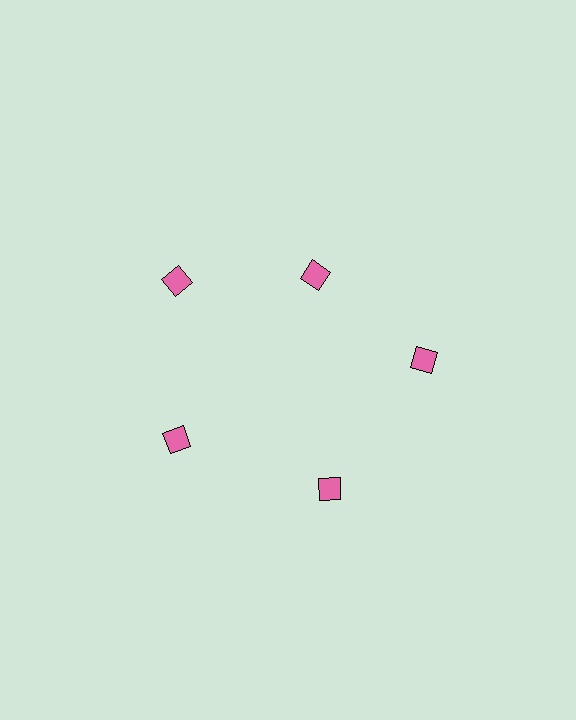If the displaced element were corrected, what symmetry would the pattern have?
It would have 5-fold rotational symmetry — the pattern would map onto itself every 72 degrees.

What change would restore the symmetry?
The symmetry would be restored by moving it outward, back onto the ring so that all 5 diamonds sit at equal angles and equal distance from the center.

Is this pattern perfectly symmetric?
No. The 5 pink diamonds are arranged in a ring, but one element near the 1 o'clock position is pulled inward toward the center, breaking the 5-fold rotational symmetry.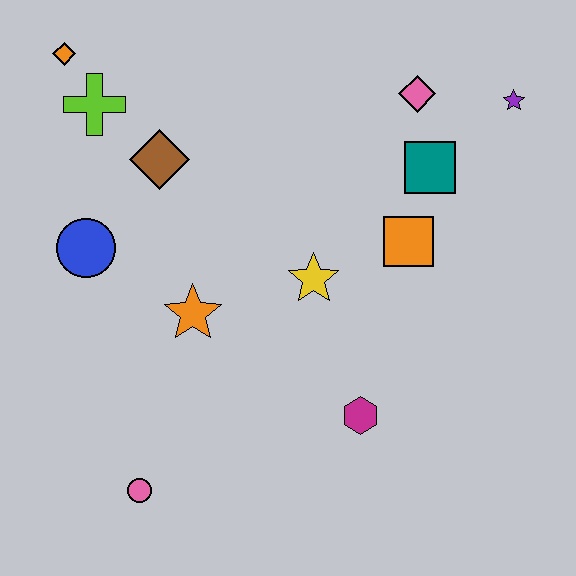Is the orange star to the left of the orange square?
Yes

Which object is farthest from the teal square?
The pink circle is farthest from the teal square.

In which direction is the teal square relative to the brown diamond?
The teal square is to the right of the brown diamond.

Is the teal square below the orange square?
No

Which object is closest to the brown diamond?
The lime cross is closest to the brown diamond.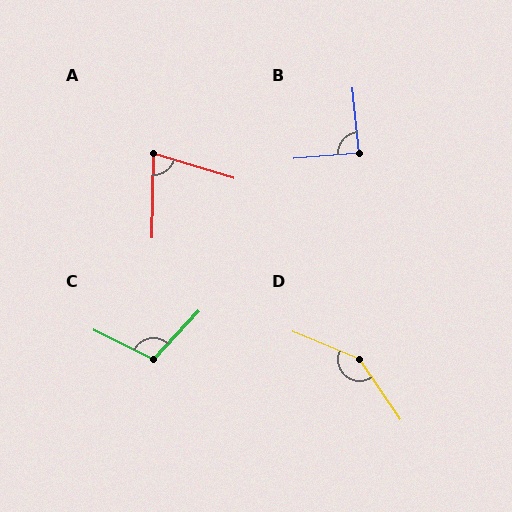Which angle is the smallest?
A, at approximately 74 degrees.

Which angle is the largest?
D, at approximately 147 degrees.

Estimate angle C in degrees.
Approximately 107 degrees.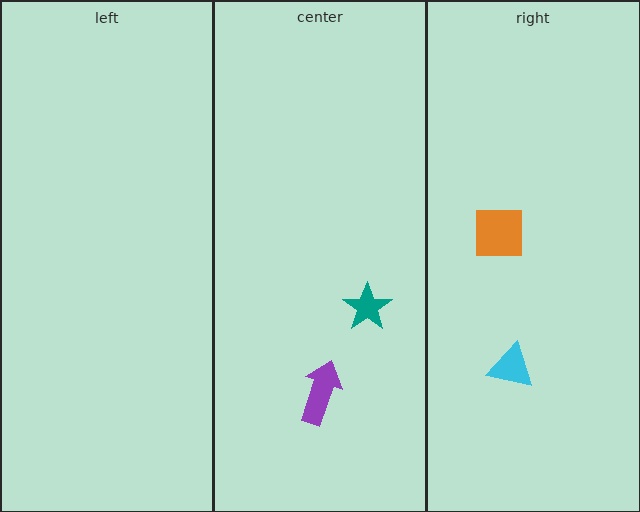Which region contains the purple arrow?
The center region.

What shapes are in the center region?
The purple arrow, the teal star.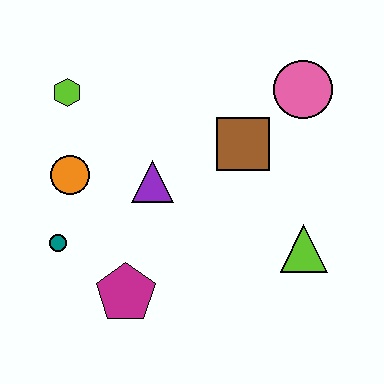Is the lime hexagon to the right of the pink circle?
No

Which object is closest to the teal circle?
The orange circle is closest to the teal circle.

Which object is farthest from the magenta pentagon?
The pink circle is farthest from the magenta pentagon.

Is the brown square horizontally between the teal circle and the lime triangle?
Yes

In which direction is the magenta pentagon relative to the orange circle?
The magenta pentagon is below the orange circle.